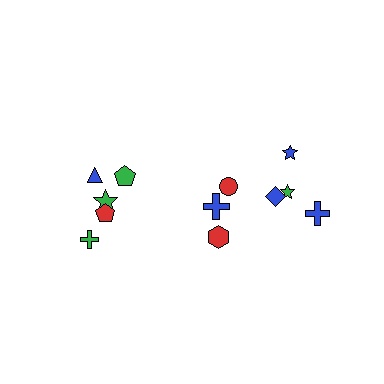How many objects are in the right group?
There are 7 objects.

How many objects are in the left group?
There are 5 objects.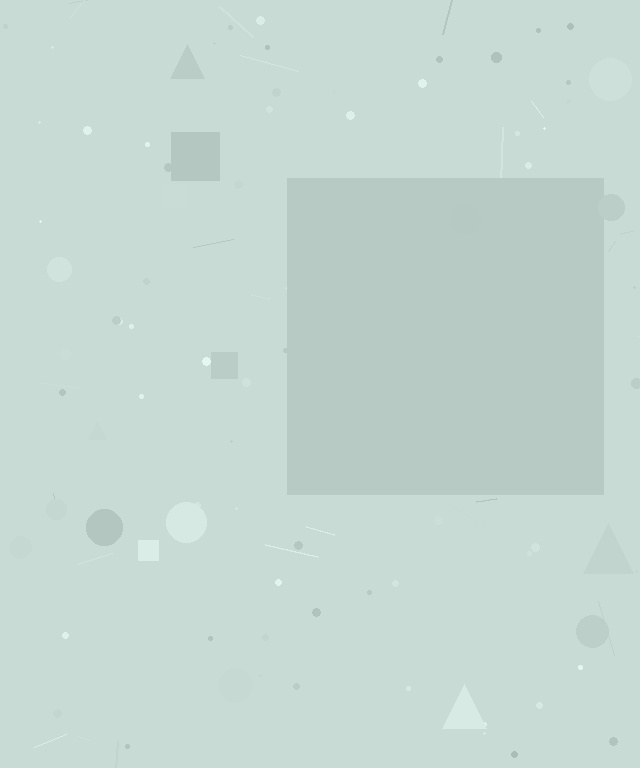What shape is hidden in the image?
A square is hidden in the image.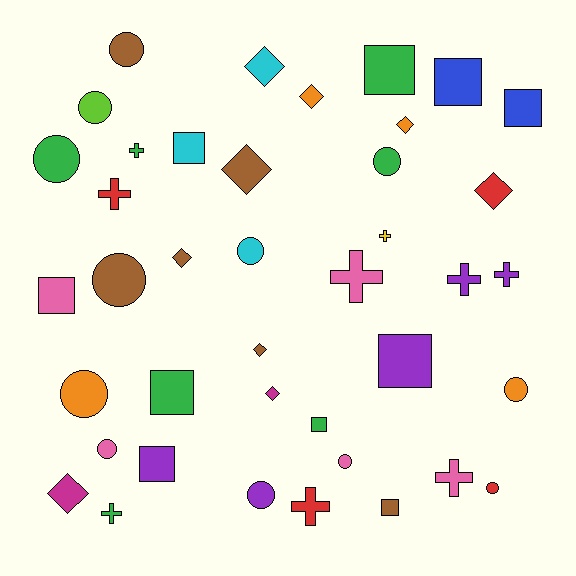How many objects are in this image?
There are 40 objects.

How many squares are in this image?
There are 10 squares.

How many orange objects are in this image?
There are 4 orange objects.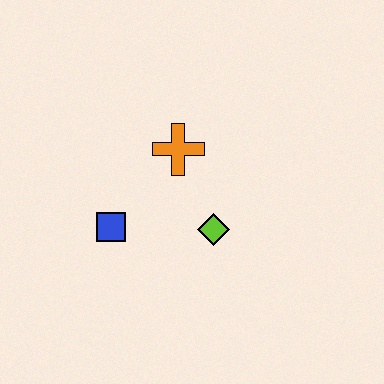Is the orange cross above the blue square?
Yes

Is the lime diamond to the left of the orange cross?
No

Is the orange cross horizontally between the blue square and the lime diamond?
Yes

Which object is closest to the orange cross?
The lime diamond is closest to the orange cross.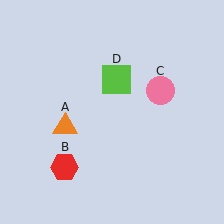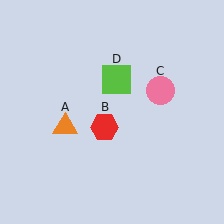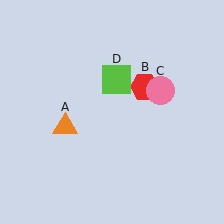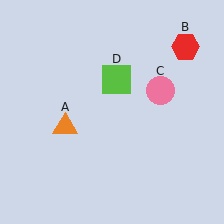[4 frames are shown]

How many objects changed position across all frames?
1 object changed position: red hexagon (object B).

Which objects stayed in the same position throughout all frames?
Orange triangle (object A) and pink circle (object C) and lime square (object D) remained stationary.